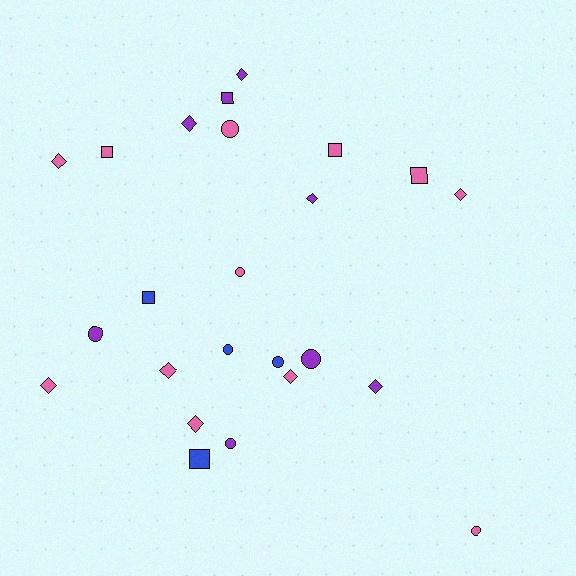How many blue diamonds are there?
There are no blue diamonds.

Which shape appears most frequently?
Diamond, with 10 objects.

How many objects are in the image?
There are 24 objects.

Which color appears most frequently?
Pink, with 12 objects.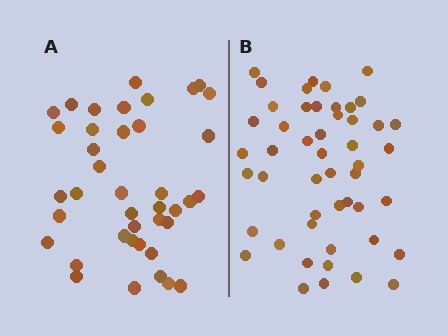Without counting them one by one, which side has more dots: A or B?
Region B (the right region) has more dots.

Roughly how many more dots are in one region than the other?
Region B has roughly 8 or so more dots than region A.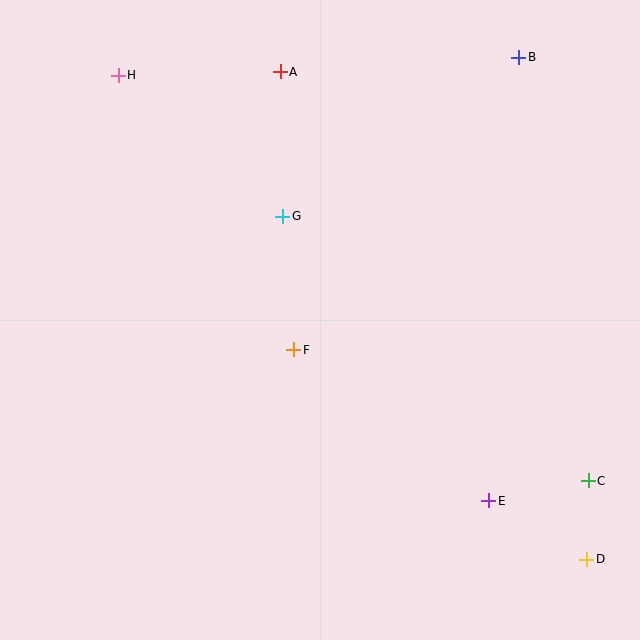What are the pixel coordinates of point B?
Point B is at (519, 57).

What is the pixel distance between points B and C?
The distance between B and C is 430 pixels.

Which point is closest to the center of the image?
Point F at (294, 350) is closest to the center.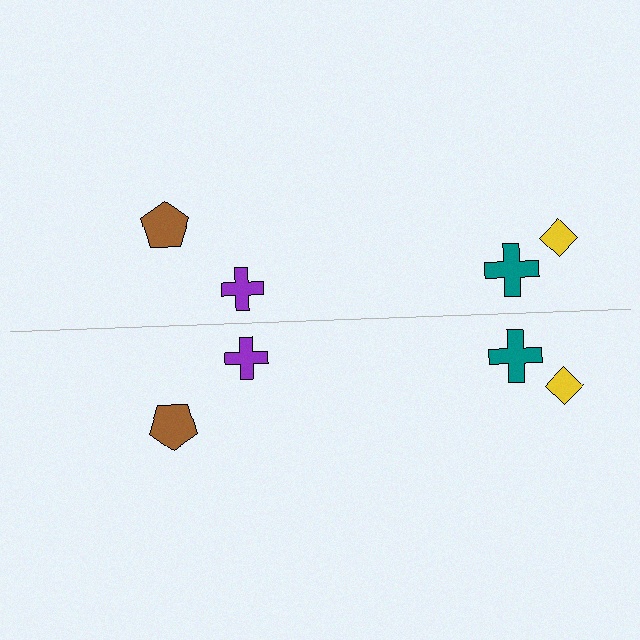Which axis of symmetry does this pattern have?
The pattern has a horizontal axis of symmetry running through the center of the image.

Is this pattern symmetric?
Yes, this pattern has bilateral (reflection) symmetry.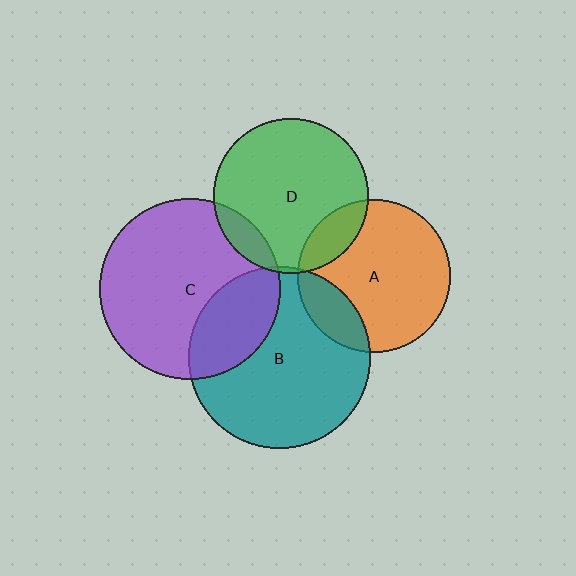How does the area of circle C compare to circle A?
Approximately 1.4 times.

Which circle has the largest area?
Circle B (teal).